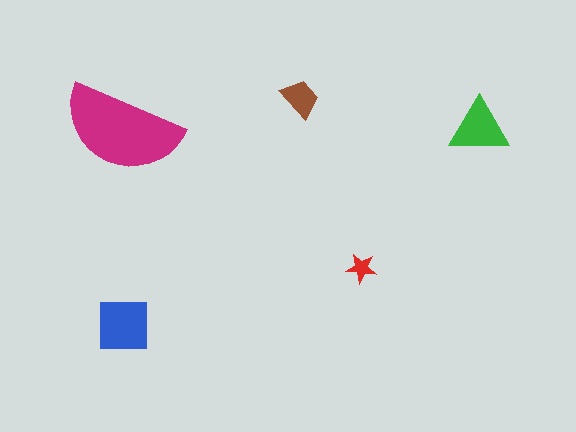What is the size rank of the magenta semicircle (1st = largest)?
1st.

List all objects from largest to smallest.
The magenta semicircle, the blue square, the green triangle, the brown trapezoid, the red star.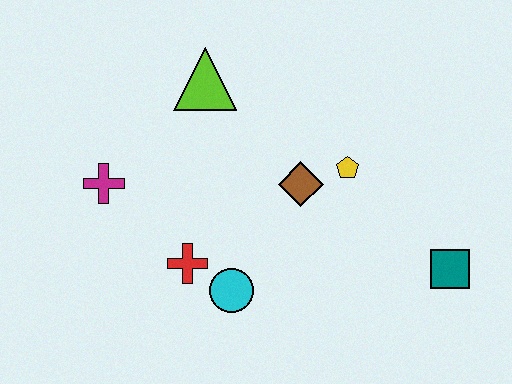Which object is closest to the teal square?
The yellow pentagon is closest to the teal square.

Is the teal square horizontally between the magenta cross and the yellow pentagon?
No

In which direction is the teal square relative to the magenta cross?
The teal square is to the right of the magenta cross.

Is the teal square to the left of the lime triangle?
No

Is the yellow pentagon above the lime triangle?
No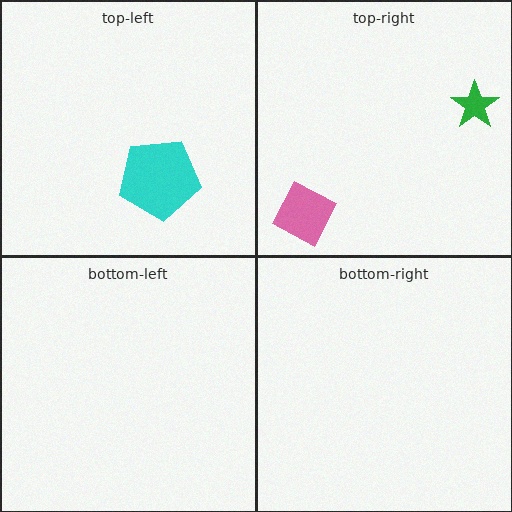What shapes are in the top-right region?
The pink diamond, the green star.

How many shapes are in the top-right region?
2.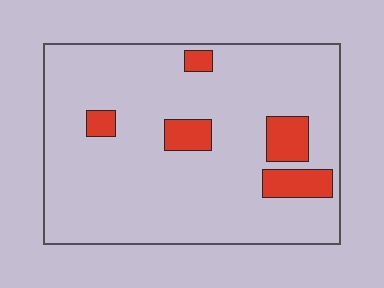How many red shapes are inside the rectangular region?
5.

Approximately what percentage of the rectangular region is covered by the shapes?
Approximately 10%.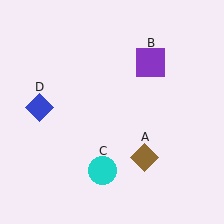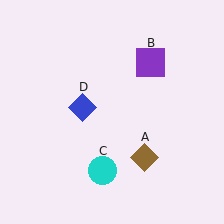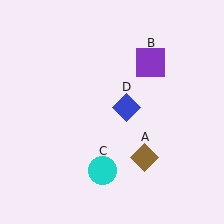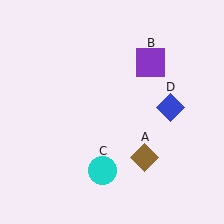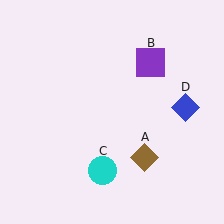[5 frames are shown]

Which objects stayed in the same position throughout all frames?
Brown diamond (object A) and purple square (object B) and cyan circle (object C) remained stationary.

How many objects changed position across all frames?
1 object changed position: blue diamond (object D).